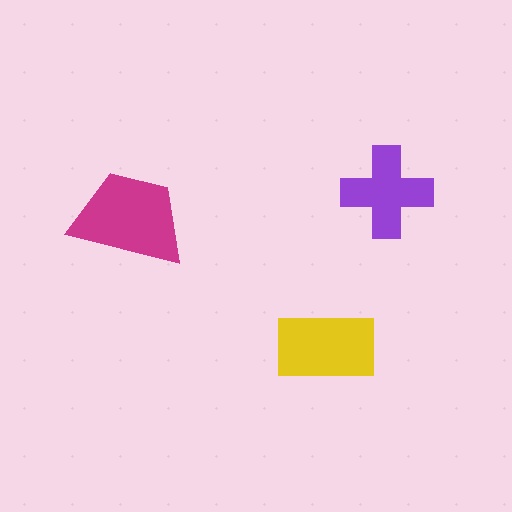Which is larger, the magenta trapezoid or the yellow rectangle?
The magenta trapezoid.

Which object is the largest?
The magenta trapezoid.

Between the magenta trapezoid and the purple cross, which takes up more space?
The magenta trapezoid.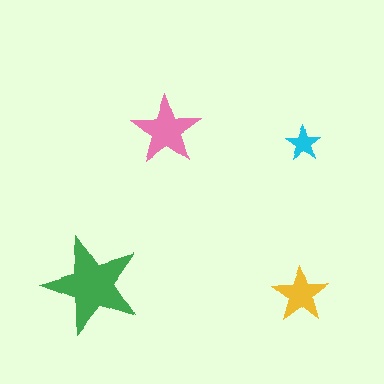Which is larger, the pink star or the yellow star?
The pink one.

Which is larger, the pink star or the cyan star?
The pink one.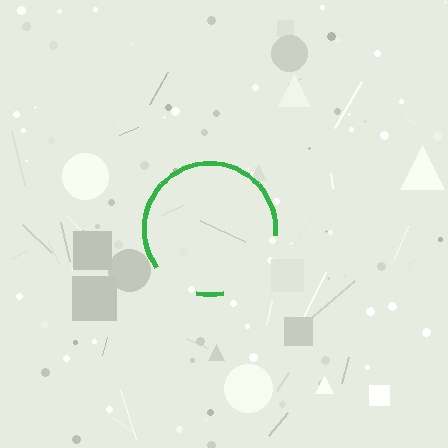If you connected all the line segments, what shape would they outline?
They would outline a circle.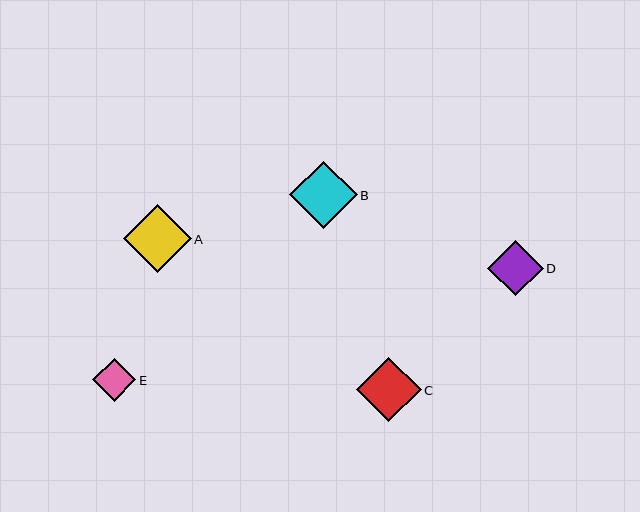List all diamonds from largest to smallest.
From largest to smallest: A, B, C, D, E.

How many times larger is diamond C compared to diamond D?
Diamond C is approximately 1.2 times the size of diamond D.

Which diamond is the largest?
Diamond A is the largest with a size of approximately 68 pixels.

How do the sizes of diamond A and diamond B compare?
Diamond A and diamond B are approximately the same size.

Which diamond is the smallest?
Diamond E is the smallest with a size of approximately 43 pixels.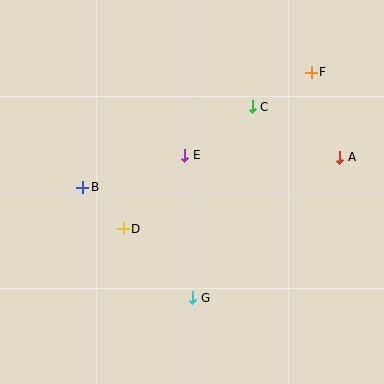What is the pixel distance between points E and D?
The distance between E and D is 96 pixels.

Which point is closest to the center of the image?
Point E at (185, 155) is closest to the center.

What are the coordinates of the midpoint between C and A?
The midpoint between C and A is at (296, 132).